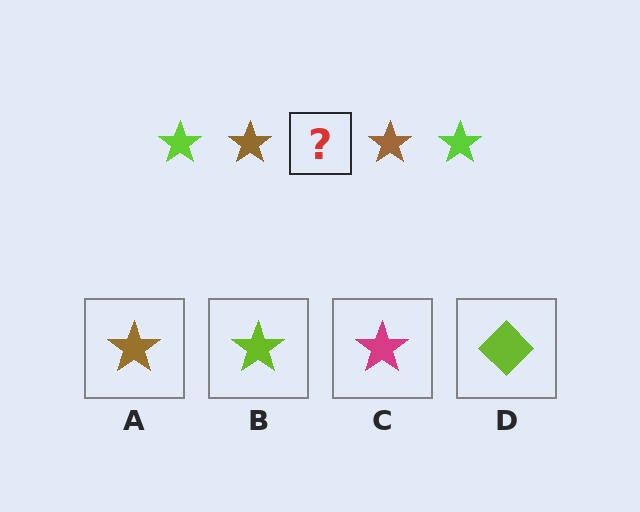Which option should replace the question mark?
Option B.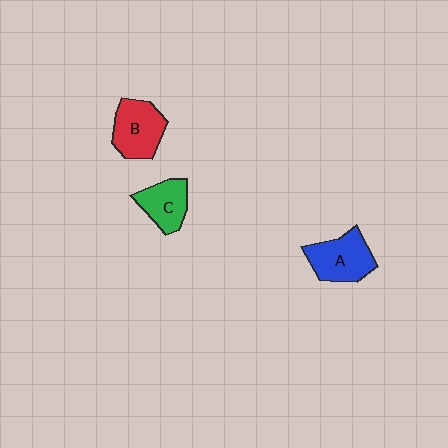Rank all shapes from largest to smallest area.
From largest to smallest: A (blue), B (red), C (green).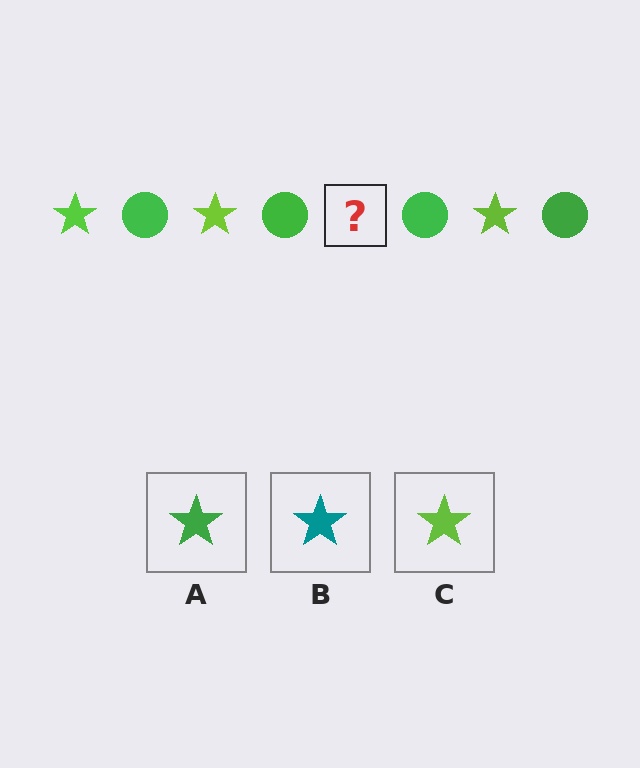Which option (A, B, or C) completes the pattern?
C.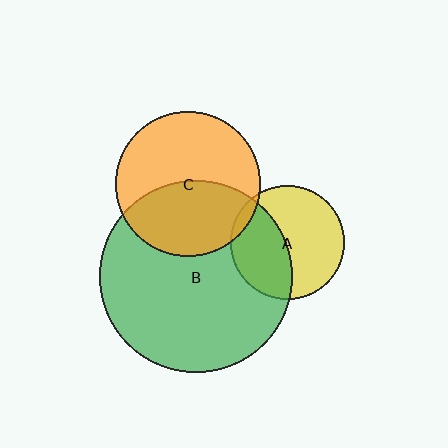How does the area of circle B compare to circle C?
Approximately 1.8 times.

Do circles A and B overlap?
Yes.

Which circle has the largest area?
Circle B (green).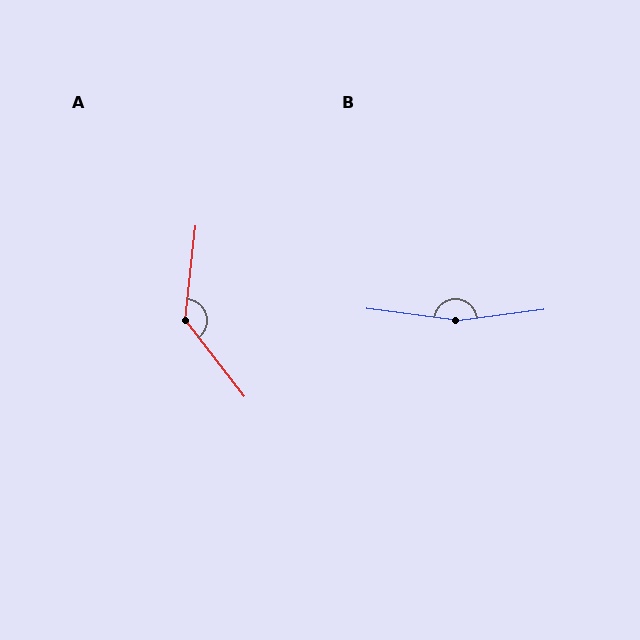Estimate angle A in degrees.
Approximately 136 degrees.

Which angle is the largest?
B, at approximately 165 degrees.